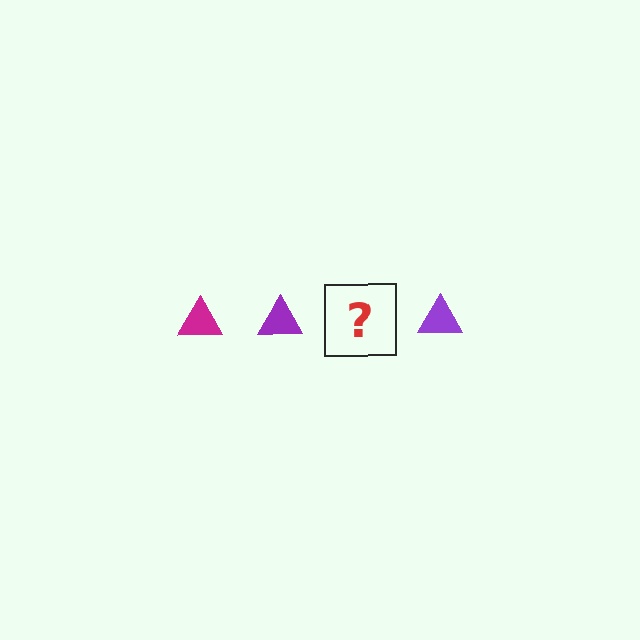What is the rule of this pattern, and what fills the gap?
The rule is that the pattern cycles through magenta, purple triangles. The gap should be filled with a magenta triangle.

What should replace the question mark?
The question mark should be replaced with a magenta triangle.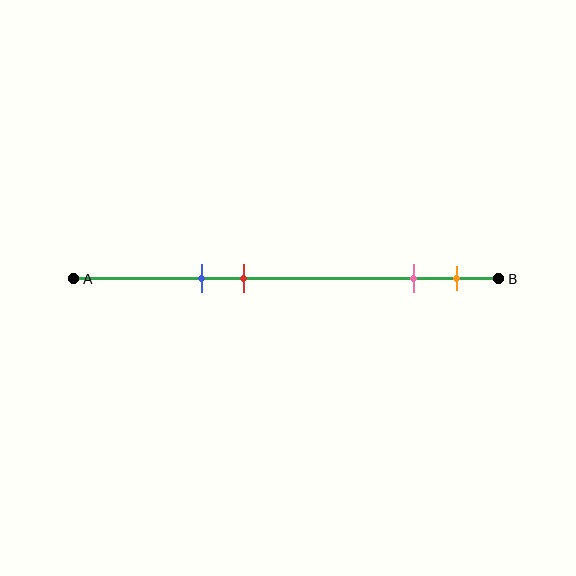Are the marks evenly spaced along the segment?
No, the marks are not evenly spaced.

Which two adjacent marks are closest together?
The pink and orange marks are the closest adjacent pair.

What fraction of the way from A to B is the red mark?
The red mark is approximately 40% (0.4) of the way from A to B.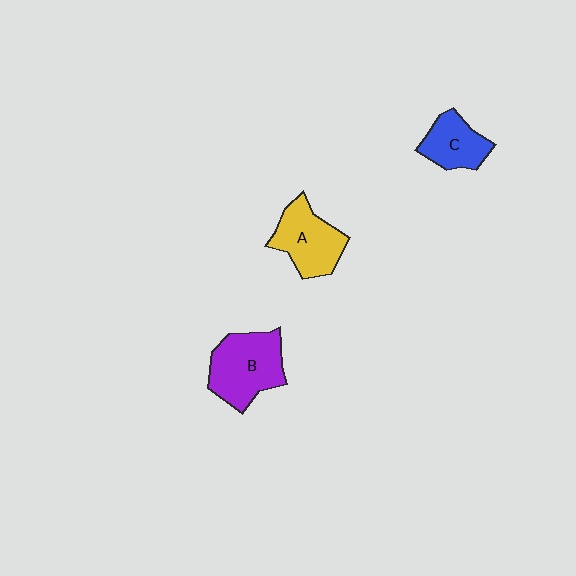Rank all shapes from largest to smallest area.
From largest to smallest: B (purple), A (yellow), C (blue).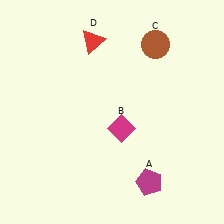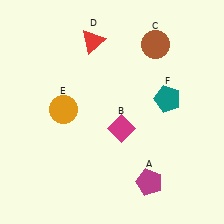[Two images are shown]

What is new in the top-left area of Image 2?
An orange circle (E) was added in the top-left area of Image 2.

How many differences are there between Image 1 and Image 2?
There are 2 differences between the two images.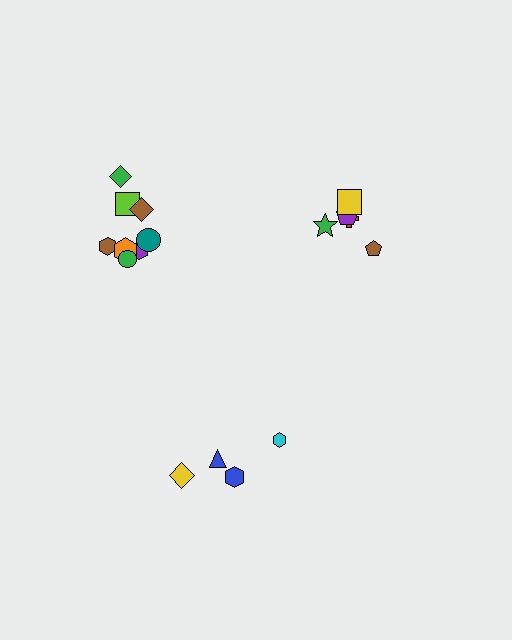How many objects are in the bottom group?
There are 4 objects.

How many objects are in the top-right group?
There are 5 objects.